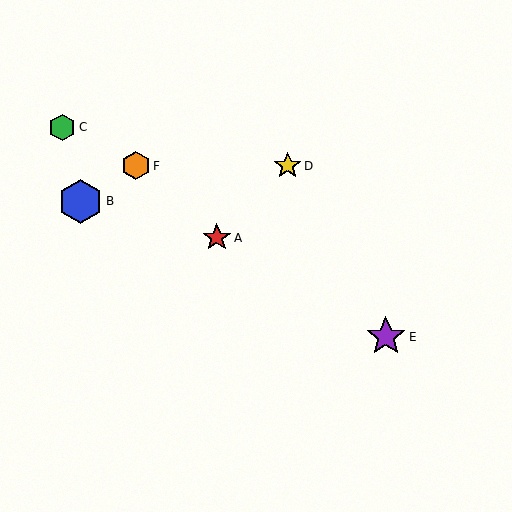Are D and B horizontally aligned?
No, D is at y≈166 and B is at y≈201.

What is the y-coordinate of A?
Object A is at y≈238.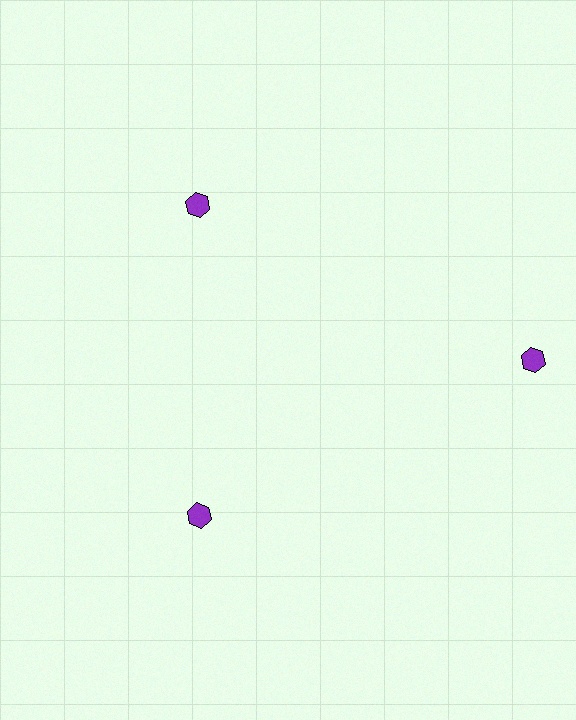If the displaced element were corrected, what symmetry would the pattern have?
It would have 3-fold rotational symmetry — the pattern would map onto itself every 120 degrees.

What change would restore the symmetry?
The symmetry would be restored by moving it inward, back onto the ring so that all 3 hexagons sit at equal angles and equal distance from the center.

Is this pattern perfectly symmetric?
No. The 3 purple hexagons are arranged in a ring, but one element near the 3 o'clock position is pushed outward from the center, breaking the 3-fold rotational symmetry.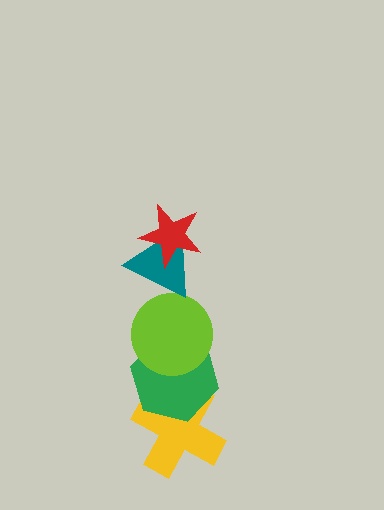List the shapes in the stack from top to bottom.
From top to bottom: the red star, the teal triangle, the lime circle, the green hexagon, the yellow cross.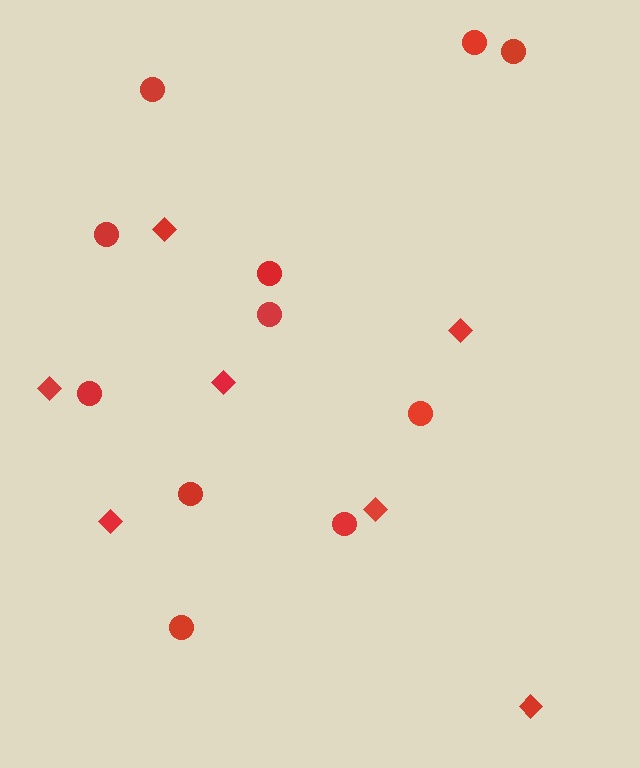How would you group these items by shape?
There are 2 groups: one group of circles (11) and one group of diamonds (7).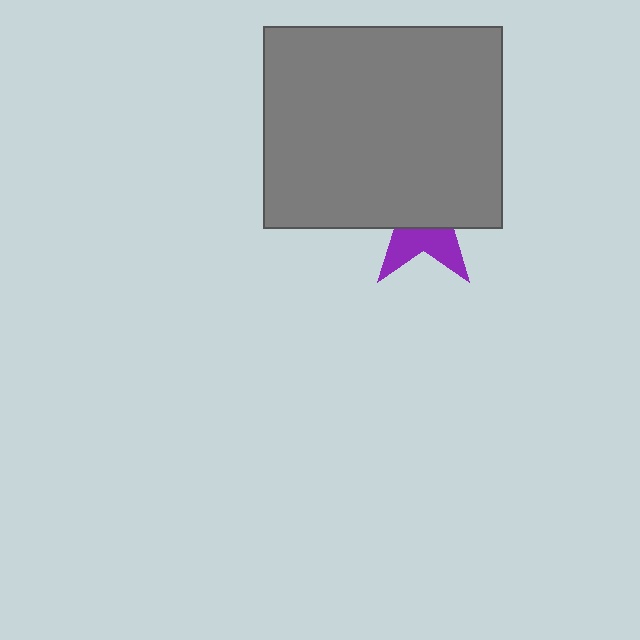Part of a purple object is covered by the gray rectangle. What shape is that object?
It is a star.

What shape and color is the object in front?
The object in front is a gray rectangle.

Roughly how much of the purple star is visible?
A small part of it is visible (roughly 35%).